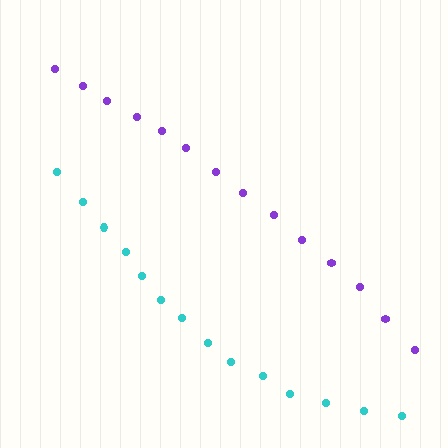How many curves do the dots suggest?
There are 2 distinct paths.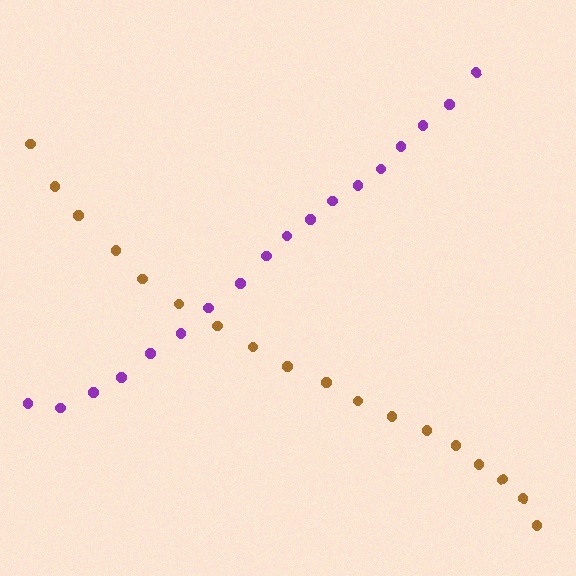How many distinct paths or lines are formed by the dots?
There are 2 distinct paths.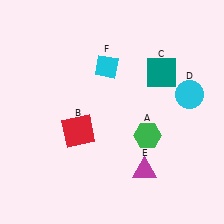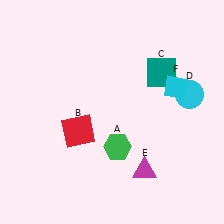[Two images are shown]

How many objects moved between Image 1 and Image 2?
2 objects moved between the two images.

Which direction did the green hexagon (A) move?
The green hexagon (A) moved left.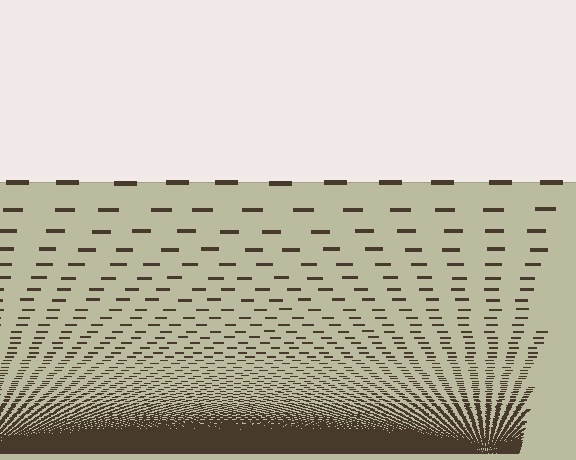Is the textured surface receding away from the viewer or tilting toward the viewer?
The surface appears to tilt toward the viewer. Texture elements get larger and sparser toward the top.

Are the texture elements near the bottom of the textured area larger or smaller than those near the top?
Smaller. The gradient is inverted — elements near the bottom are smaller and denser.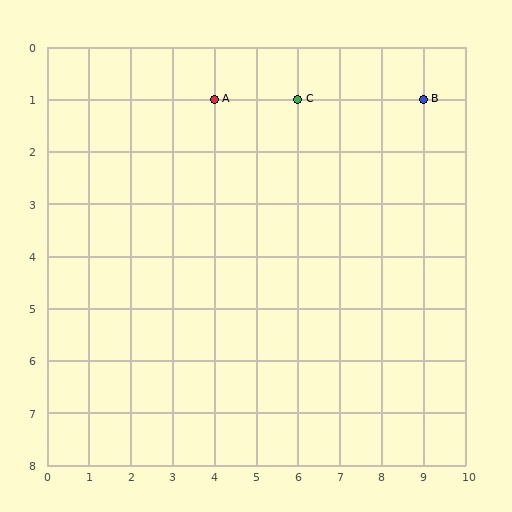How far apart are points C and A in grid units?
Points C and A are 2 columns apart.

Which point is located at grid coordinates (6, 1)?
Point C is at (6, 1).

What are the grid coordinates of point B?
Point B is at grid coordinates (9, 1).